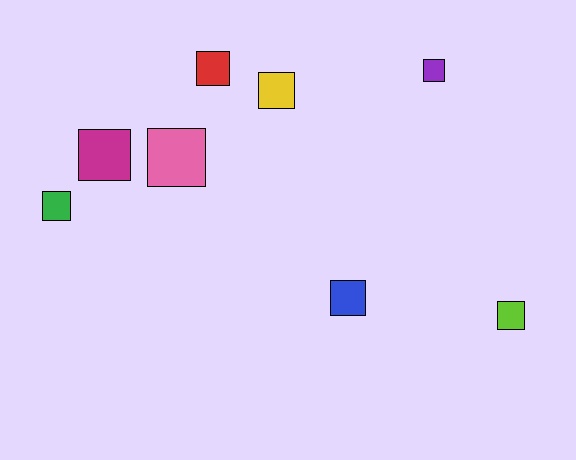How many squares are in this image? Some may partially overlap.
There are 8 squares.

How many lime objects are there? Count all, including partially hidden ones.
There is 1 lime object.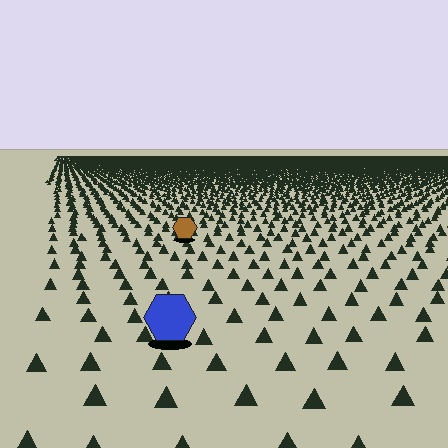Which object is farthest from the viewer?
The brown hexagon is farthest from the viewer. It appears smaller and the ground texture around it is denser.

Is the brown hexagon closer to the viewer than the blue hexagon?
No. The blue hexagon is closer — you can tell from the texture gradient: the ground texture is coarser near it.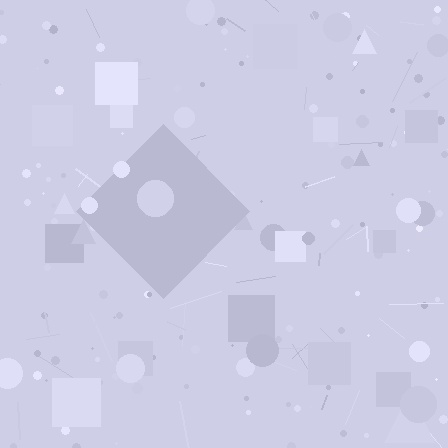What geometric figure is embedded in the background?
A diamond is embedded in the background.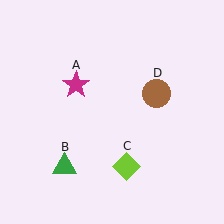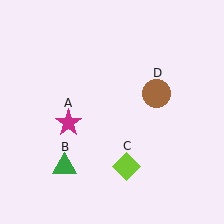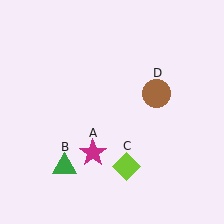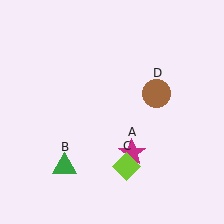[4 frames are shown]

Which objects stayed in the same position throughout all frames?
Green triangle (object B) and lime diamond (object C) and brown circle (object D) remained stationary.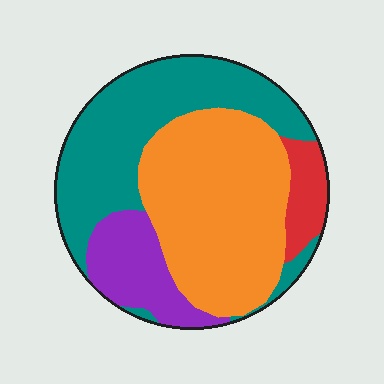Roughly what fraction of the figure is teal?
Teal takes up about three eighths (3/8) of the figure.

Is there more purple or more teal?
Teal.